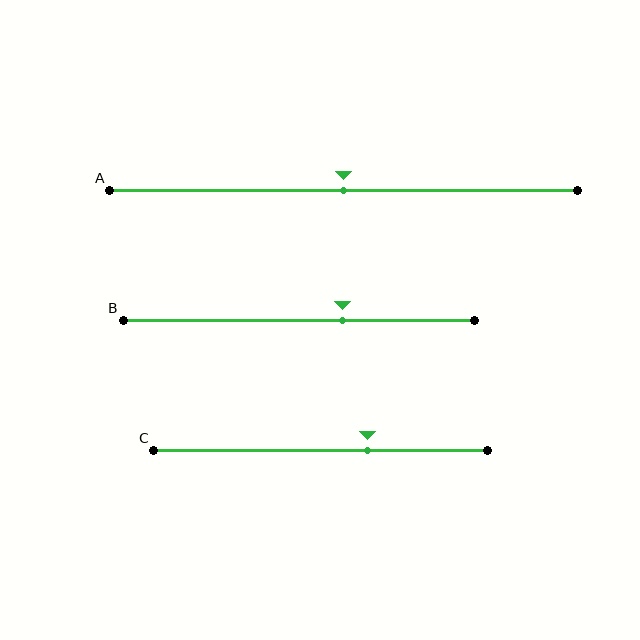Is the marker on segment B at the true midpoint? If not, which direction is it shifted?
No, the marker on segment B is shifted to the right by about 12% of the segment length.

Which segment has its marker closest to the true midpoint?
Segment A has its marker closest to the true midpoint.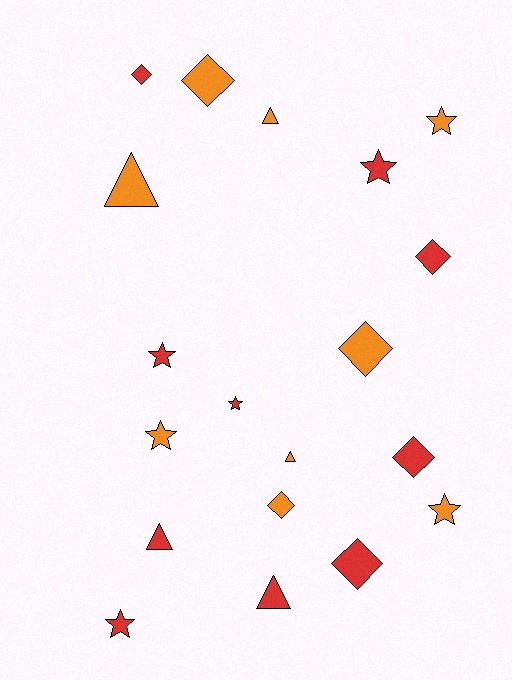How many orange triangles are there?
There are 3 orange triangles.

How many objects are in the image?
There are 19 objects.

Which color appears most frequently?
Red, with 10 objects.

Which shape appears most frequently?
Diamond, with 7 objects.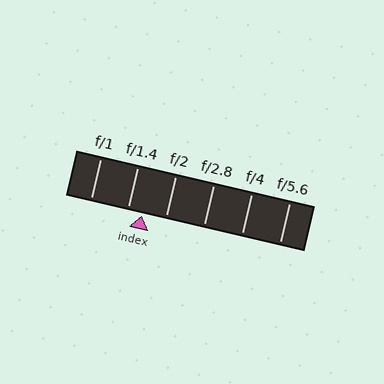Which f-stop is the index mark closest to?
The index mark is closest to f/1.4.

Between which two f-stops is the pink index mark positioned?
The index mark is between f/1.4 and f/2.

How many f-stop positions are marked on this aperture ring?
There are 6 f-stop positions marked.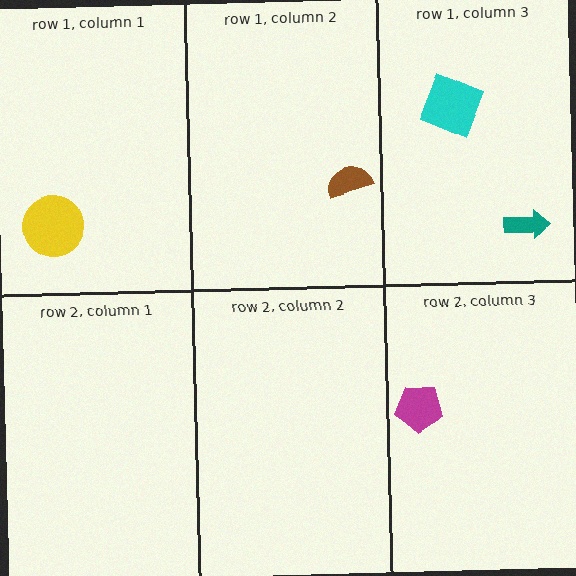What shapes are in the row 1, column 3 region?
The cyan square, the teal arrow.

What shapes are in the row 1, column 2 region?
The brown semicircle.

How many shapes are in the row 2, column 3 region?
1.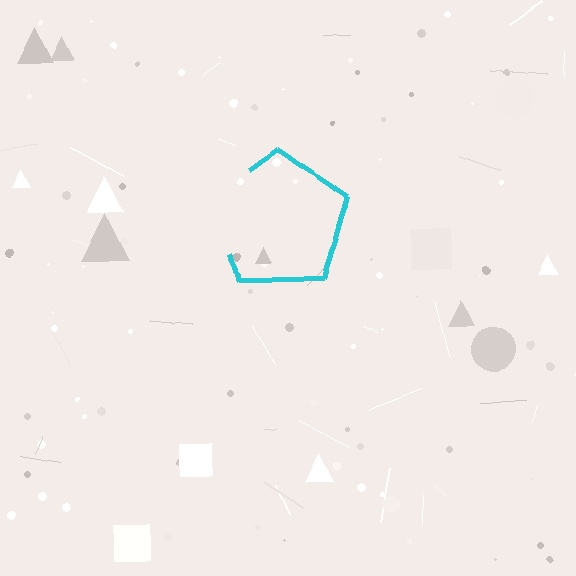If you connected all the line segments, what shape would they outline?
They would outline a pentagon.